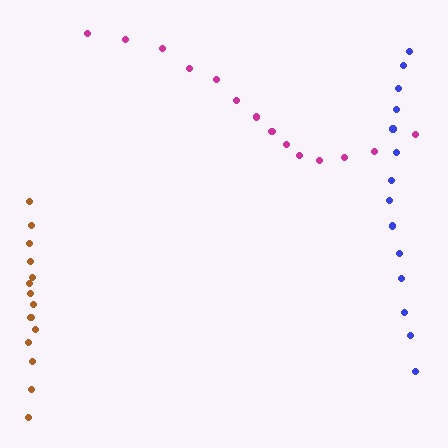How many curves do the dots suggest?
There are 3 distinct paths.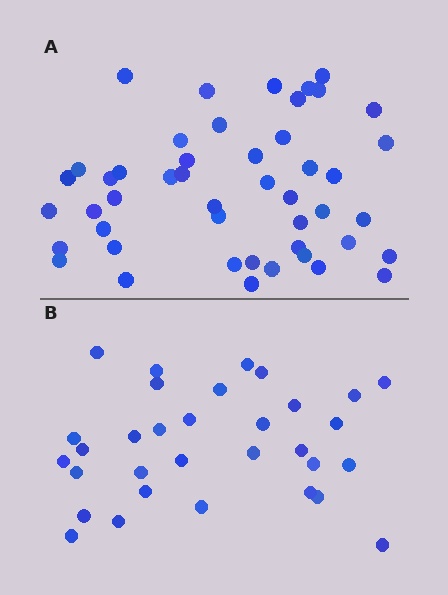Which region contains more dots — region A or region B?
Region A (the top region) has more dots.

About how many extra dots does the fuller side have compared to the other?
Region A has approximately 15 more dots than region B.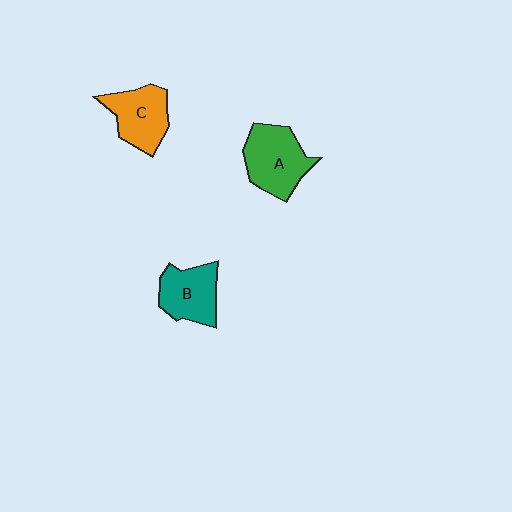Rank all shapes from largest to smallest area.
From largest to smallest: A (green), C (orange), B (teal).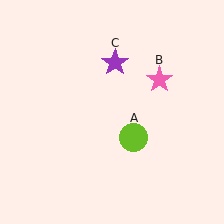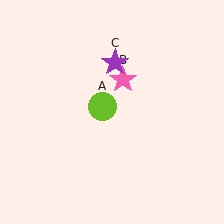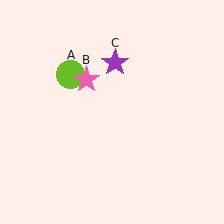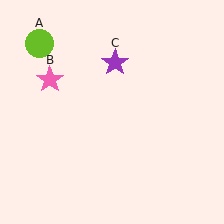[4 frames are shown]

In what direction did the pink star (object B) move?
The pink star (object B) moved left.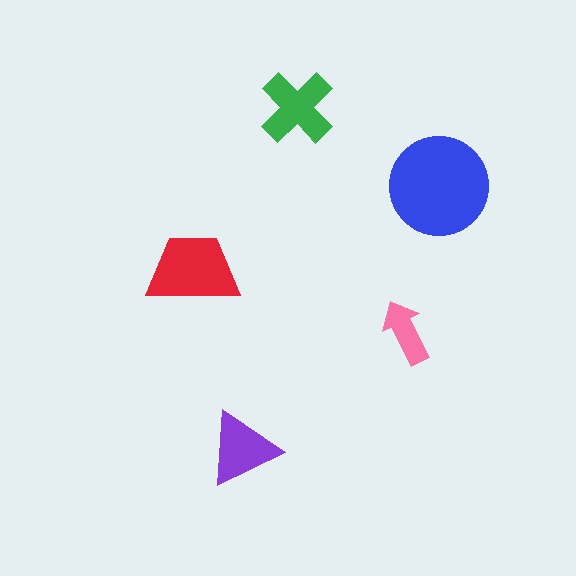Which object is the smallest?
The pink arrow.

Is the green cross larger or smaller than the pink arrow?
Larger.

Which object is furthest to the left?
The red trapezoid is leftmost.